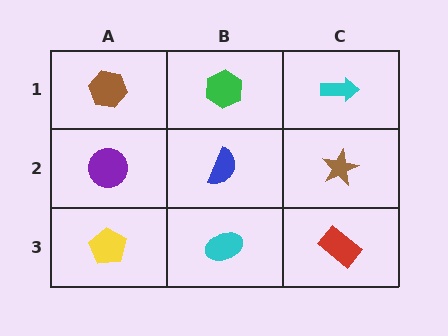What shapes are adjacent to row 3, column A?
A purple circle (row 2, column A), a cyan ellipse (row 3, column B).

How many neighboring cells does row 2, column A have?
3.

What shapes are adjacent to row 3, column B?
A blue semicircle (row 2, column B), a yellow pentagon (row 3, column A), a red rectangle (row 3, column C).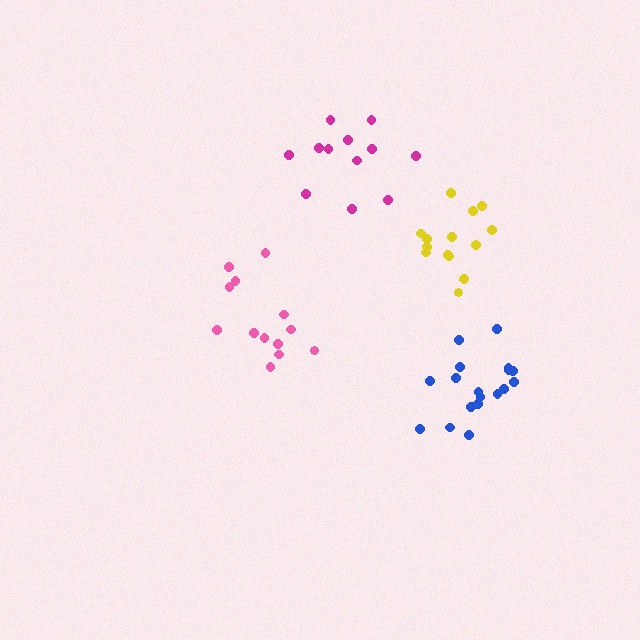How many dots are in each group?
Group 1: 18 dots, Group 2: 13 dots, Group 3: 13 dots, Group 4: 14 dots (58 total).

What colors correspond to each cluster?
The clusters are colored: blue, magenta, pink, yellow.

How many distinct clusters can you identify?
There are 4 distinct clusters.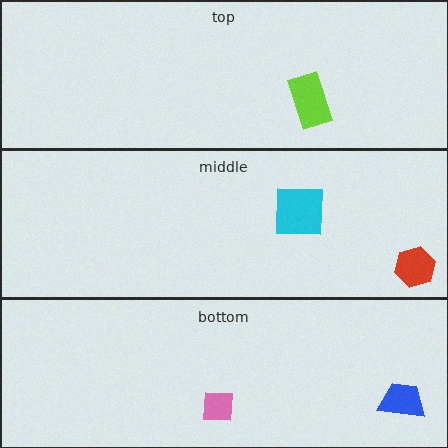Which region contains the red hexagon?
The middle region.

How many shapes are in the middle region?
2.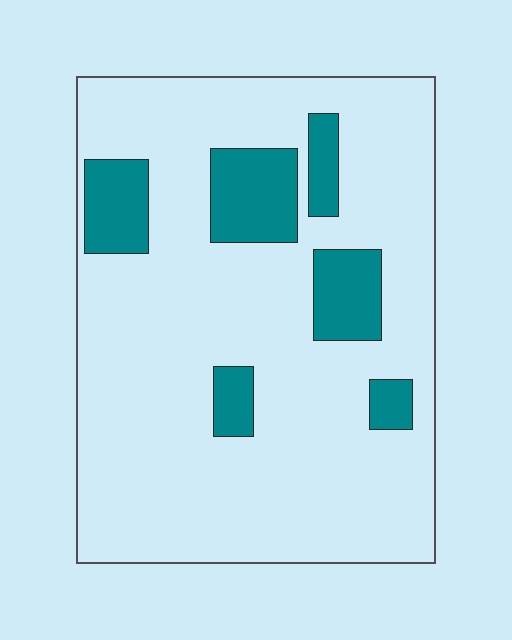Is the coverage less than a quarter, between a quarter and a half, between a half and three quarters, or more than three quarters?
Less than a quarter.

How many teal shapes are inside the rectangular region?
6.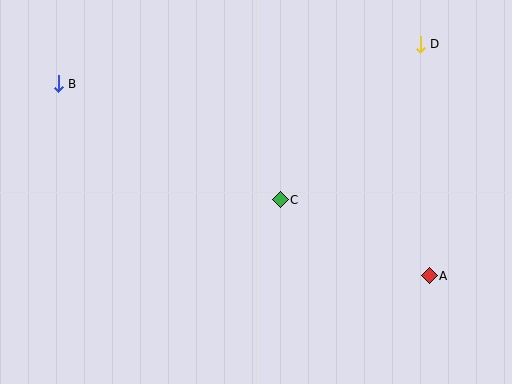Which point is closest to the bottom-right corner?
Point A is closest to the bottom-right corner.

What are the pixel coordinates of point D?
Point D is at (420, 44).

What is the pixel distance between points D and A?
The distance between D and A is 232 pixels.